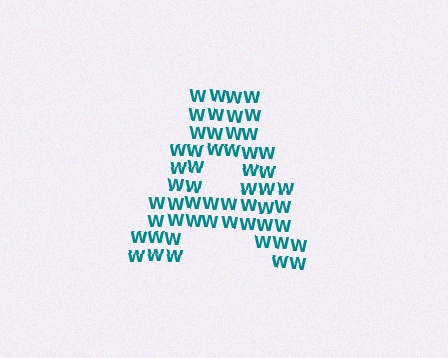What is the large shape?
The large shape is the letter A.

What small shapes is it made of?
It is made of small letter W's.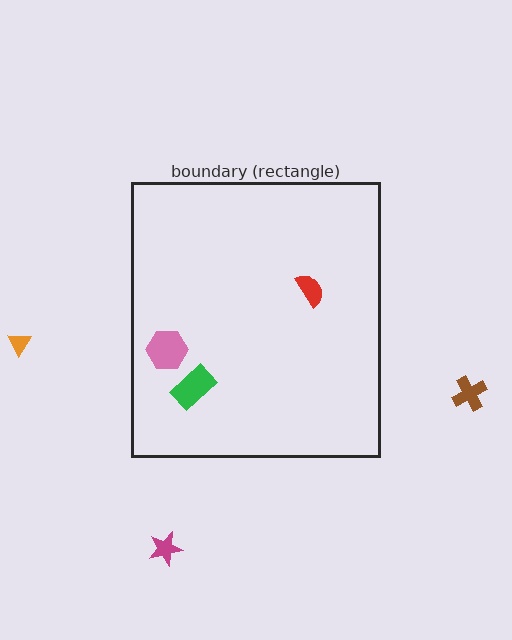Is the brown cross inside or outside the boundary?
Outside.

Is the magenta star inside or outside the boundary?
Outside.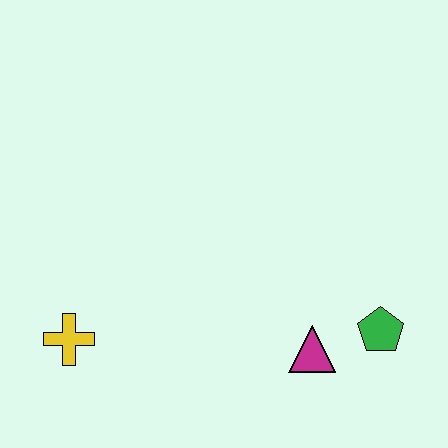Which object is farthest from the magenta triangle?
The yellow cross is farthest from the magenta triangle.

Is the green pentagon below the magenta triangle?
No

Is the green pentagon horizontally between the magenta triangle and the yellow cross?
No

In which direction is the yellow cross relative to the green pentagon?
The yellow cross is to the left of the green pentagon.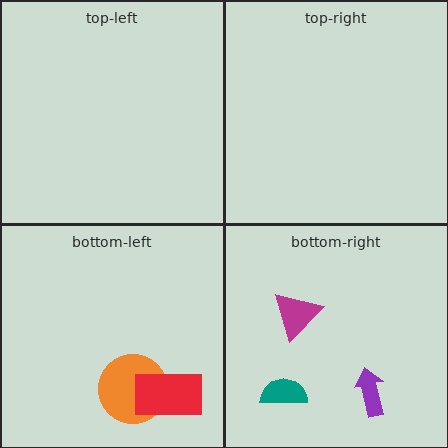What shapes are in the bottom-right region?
The purple arrow, the magenta triangle, the teal semicircle.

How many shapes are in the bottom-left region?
2.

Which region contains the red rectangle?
The bottom-left region.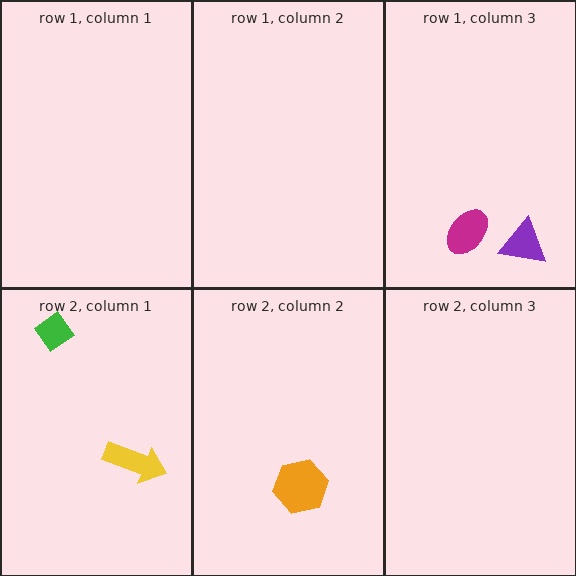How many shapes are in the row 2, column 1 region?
2.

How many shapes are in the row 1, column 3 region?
2.